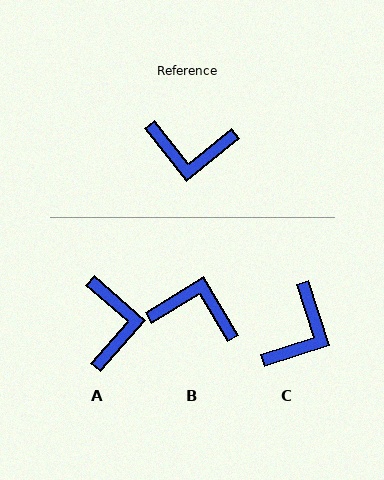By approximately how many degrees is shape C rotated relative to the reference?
Approximately 69 degrees counter-clockwise.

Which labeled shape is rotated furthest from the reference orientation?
B, about 173 degrees away.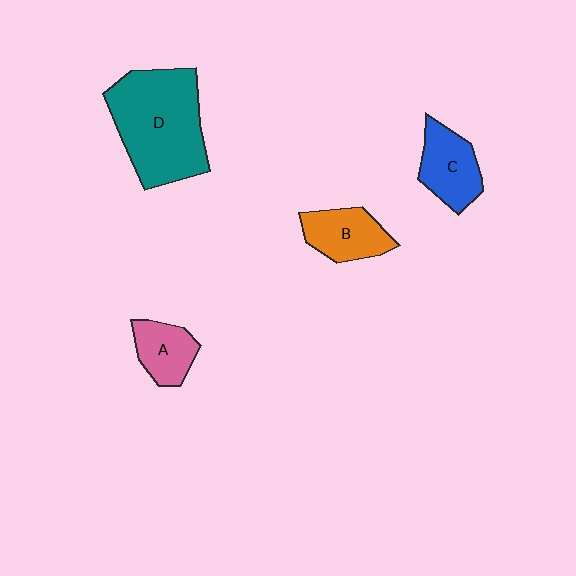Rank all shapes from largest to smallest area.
From largest to smallest: D (teal), C (blue), B (orange), A (pink).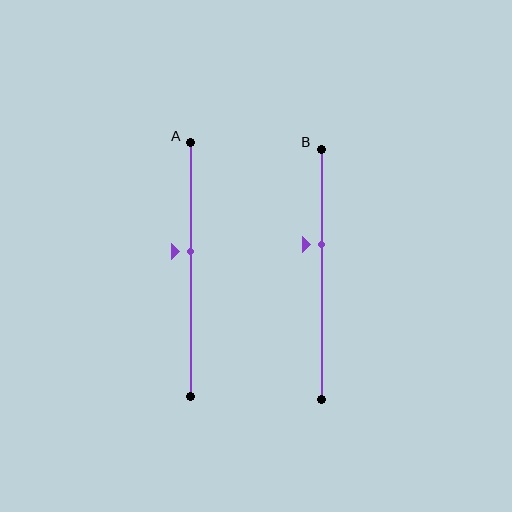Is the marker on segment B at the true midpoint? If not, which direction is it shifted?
No, the marker on segment B is shifted upward by about 12% of the segment length.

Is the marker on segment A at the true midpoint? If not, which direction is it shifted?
No, the marker on segment A is shifted upward by about 7% of the segment length.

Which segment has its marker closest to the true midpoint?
Segment A has its marker closest to the true midpoint.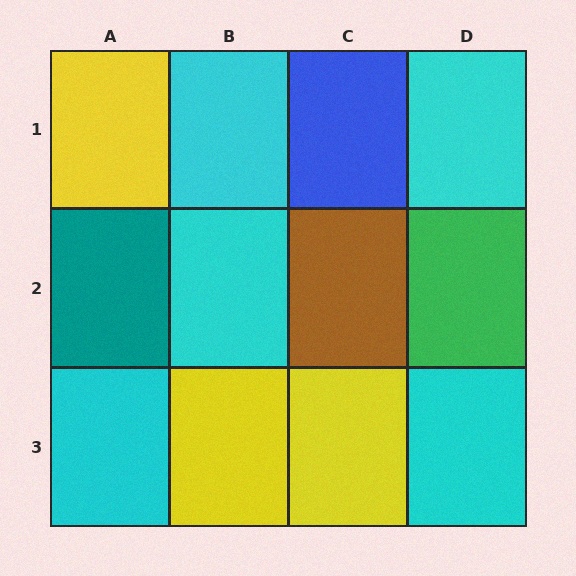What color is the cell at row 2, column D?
Green.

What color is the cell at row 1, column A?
Yellow.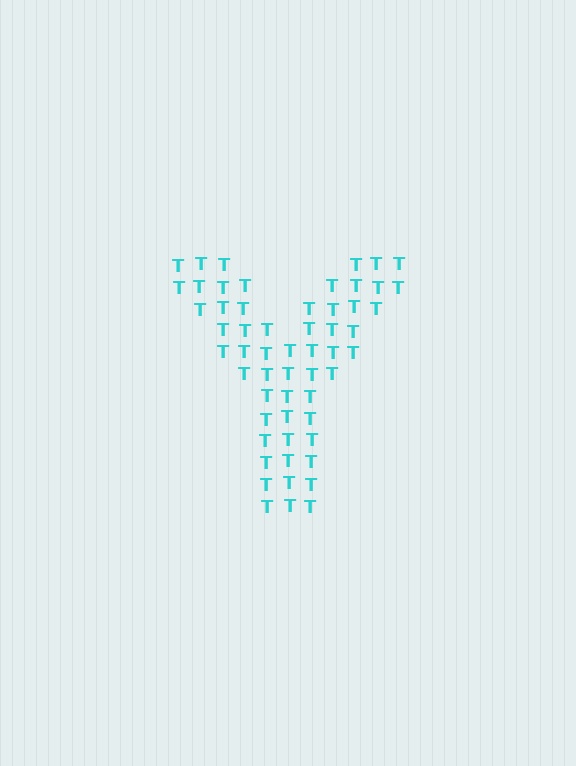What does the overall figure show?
The overall figure shows the letter Y.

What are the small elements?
The small elements are letter T's.